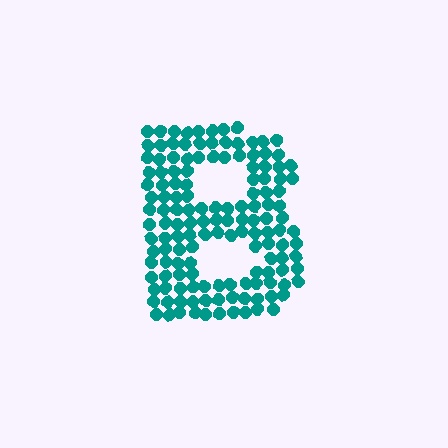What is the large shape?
The large shape is the letter B.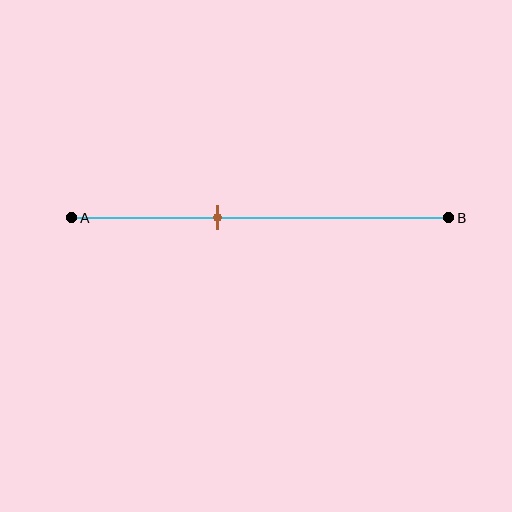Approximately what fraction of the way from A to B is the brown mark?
The brown mark is approximately 40% of the way from A to B.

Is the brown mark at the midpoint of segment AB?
No, the mark is at about 40% from A, not at the 50% midpoint.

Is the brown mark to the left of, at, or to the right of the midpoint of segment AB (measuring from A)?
The brown mark is to the left of the midpoint of segment AB.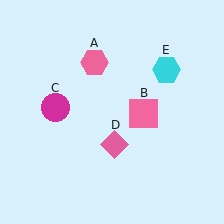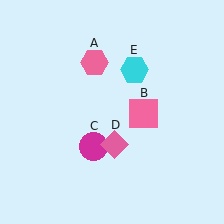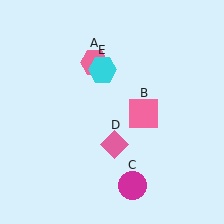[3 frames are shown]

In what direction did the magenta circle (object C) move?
The magenta circle (object C) moved down and to the right.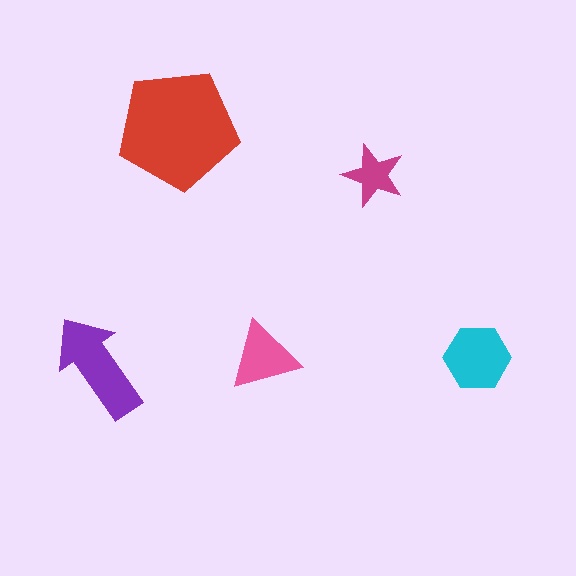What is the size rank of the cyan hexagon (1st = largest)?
3rd.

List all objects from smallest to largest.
The magenta star, the pink triangle, the cyan hexagon, the purple arrow, the red pentagon.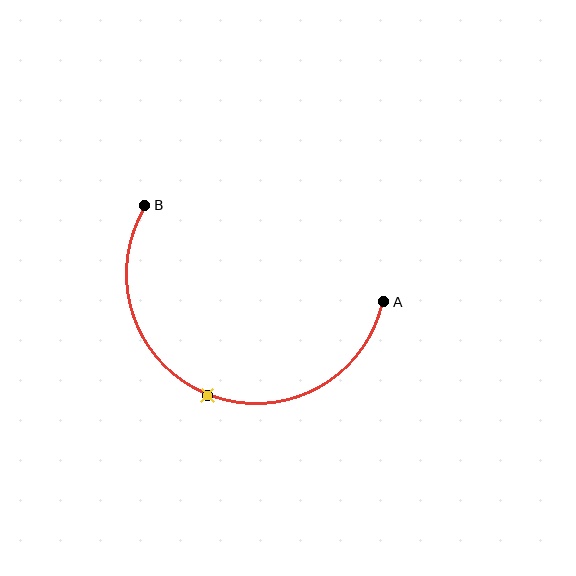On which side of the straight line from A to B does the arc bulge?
The arc bulges below the straight line connecting A and B.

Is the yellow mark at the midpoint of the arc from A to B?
Yes. The yellow mark lies on the arc at equal arc-length from both A and B — it is the arc midpoint.